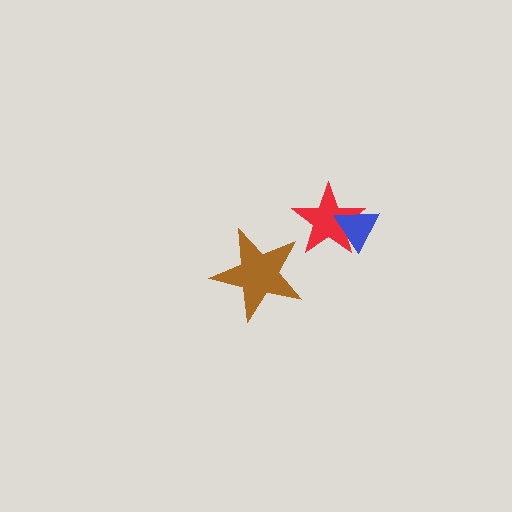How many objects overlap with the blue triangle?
1 object overlaps with the blue triangle.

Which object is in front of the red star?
The blue triangle is in front of the red star.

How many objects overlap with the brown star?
0 objects overlap with the brown star.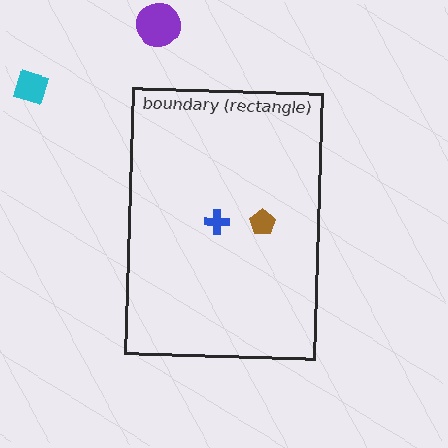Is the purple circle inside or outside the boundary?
Outside.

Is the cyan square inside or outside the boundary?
Outside.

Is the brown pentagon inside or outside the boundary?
Inside.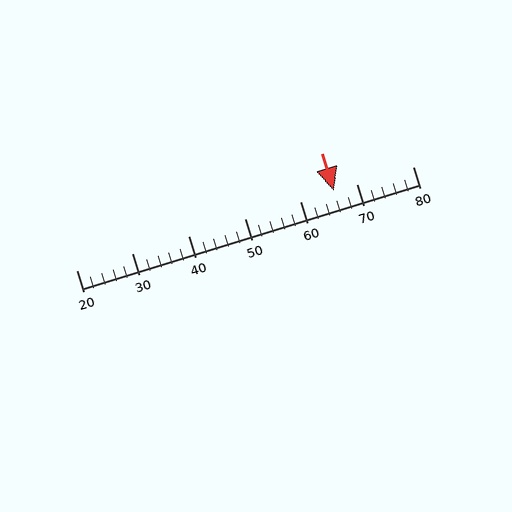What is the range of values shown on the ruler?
The ruler shows values from 20 to 80.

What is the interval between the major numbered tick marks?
The major tick marks are spaced 10 units apart.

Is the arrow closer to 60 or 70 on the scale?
The arrow is closer to 70.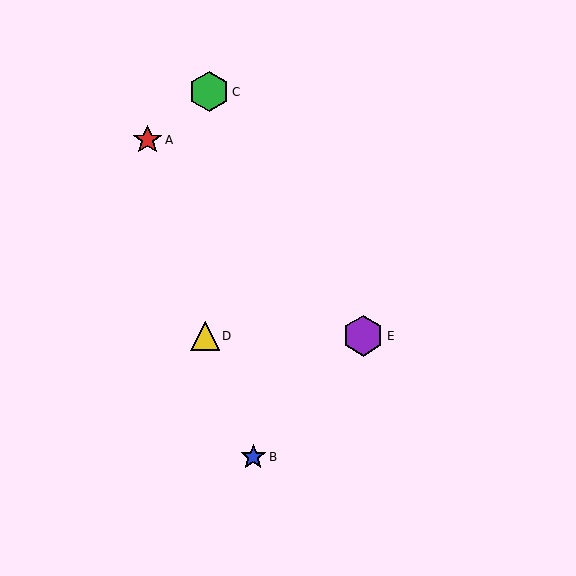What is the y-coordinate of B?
Object B is at y≈457.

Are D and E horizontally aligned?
Yes, both are at y≈336.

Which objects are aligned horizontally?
Objects D, E are aligned horizontally.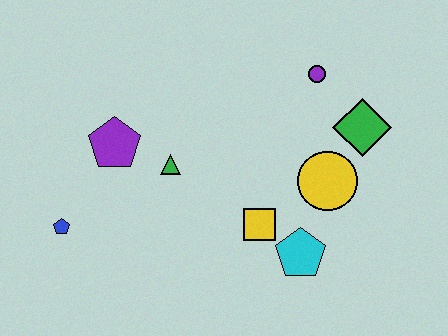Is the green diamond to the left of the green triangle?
No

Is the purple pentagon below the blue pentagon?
No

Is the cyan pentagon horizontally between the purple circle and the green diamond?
No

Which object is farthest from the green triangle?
The green diamond is farthest from the green triangle.